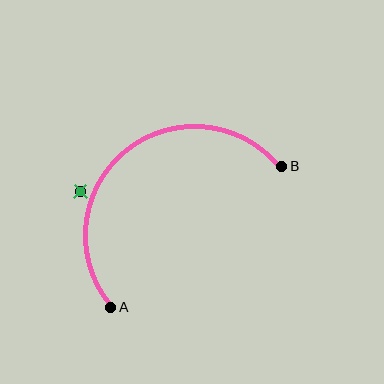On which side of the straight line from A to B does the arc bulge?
The arc bulges above and to the left of the straight line connecting A and B.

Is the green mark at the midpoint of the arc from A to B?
No — the green mark does not lie on the arc at all. It sits slightly outside the curve.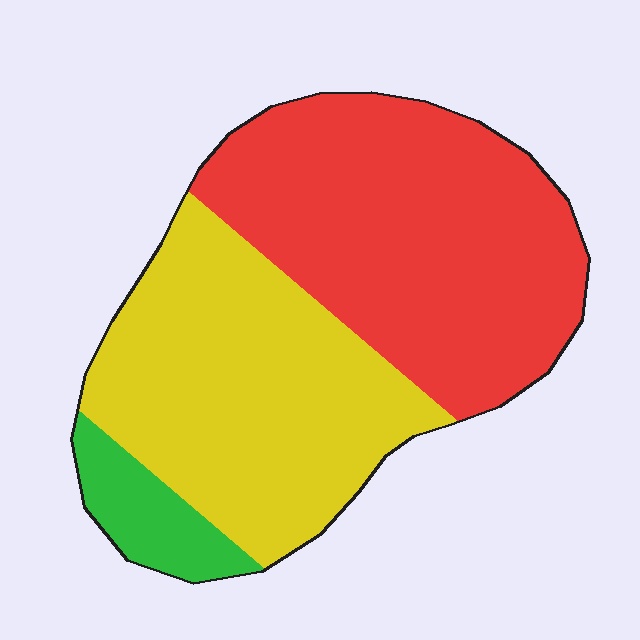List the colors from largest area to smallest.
From largest to smallest: red, yellow, green.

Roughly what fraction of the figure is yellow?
Yellow takes up about two fifths (2/5) of the figure.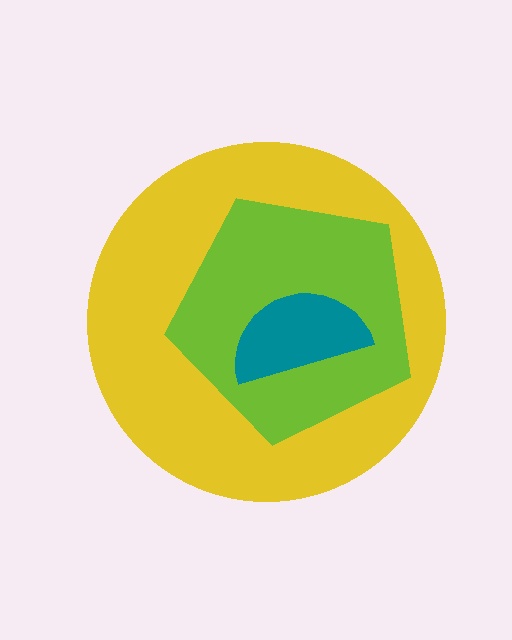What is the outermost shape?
The yellow circle.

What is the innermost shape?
The teal semicircle.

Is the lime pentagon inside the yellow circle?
Yes.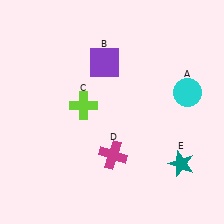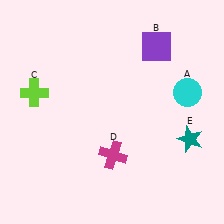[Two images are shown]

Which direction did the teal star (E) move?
The teal star (E) moved up.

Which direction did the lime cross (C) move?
The lime cross (C) moved left.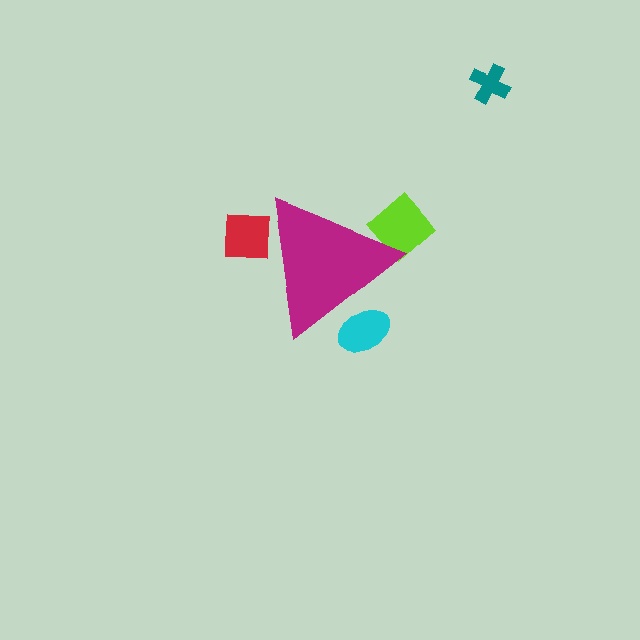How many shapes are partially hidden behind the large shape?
3 shapes are partially hidden.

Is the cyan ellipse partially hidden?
Yes, the cyan ellipse is partially hidden behind the magenta triangle.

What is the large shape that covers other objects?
A magenta triangle.